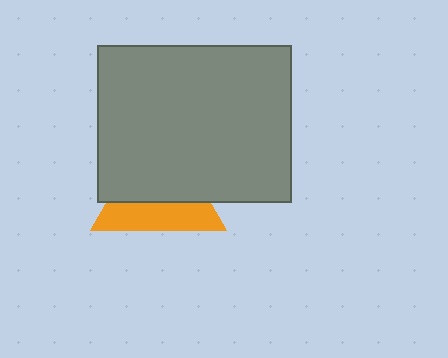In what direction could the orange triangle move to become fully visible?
The orange triangle could move down. That would shift it out from behind the gray rectangle entirely.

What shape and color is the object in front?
The object in front is a gray rectangle.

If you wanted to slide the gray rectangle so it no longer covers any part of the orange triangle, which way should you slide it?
Slide it up — that is the most direct way to separate the two shapes.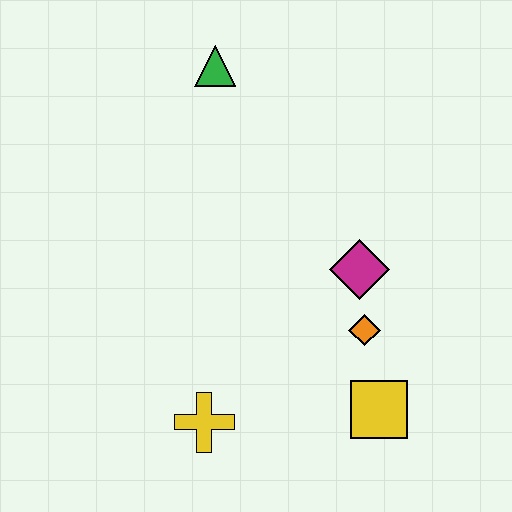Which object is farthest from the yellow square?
The green triangle is farthest from the yellow square.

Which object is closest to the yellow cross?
The yellow square is closest to the yellow cross.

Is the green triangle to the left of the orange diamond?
Yes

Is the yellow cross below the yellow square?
Yes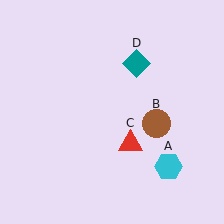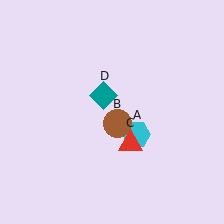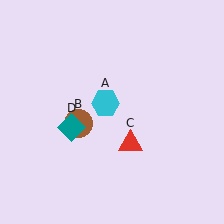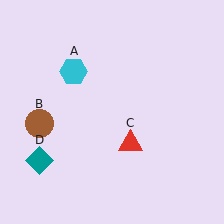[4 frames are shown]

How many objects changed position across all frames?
3 objects changed position: cyan hexagon (object A), brown circle (object B), teal diamond (object D).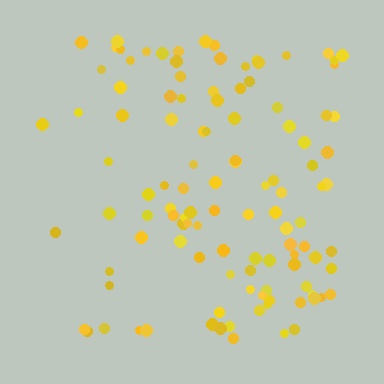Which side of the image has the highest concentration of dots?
The right.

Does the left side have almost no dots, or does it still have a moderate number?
Still a moderate number, just noticeably fewer than the right.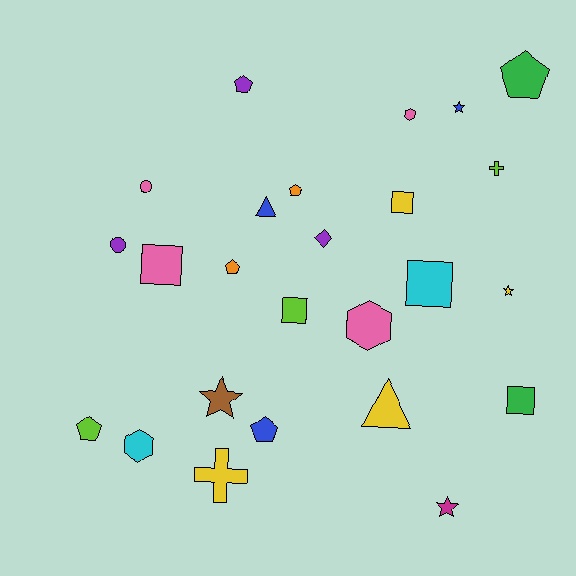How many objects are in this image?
There are 25 objects.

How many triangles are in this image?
There are 2 triangles.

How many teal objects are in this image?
There are no teal objects.